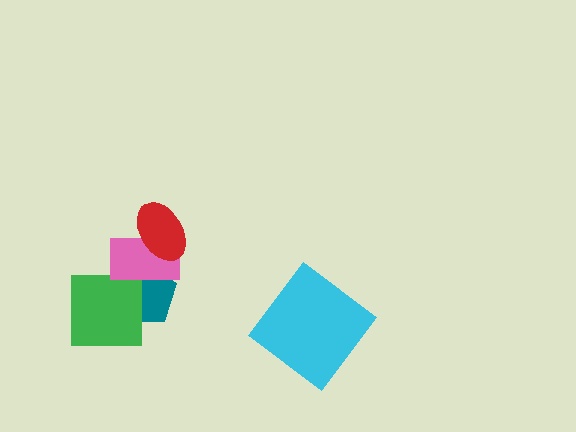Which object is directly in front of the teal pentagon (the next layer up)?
The green square is directly in front of the teal pentagon.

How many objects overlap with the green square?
1 object overlaps with the green square.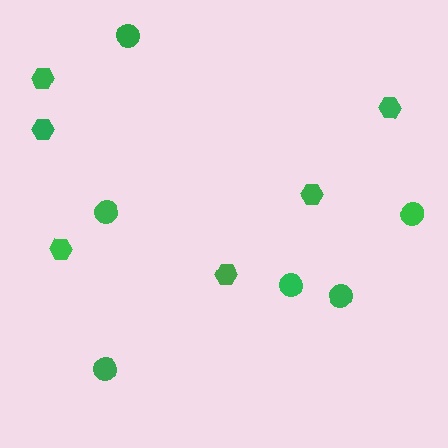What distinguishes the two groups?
There are 2 groups: one group of hexagons (6) and one group of circles (6).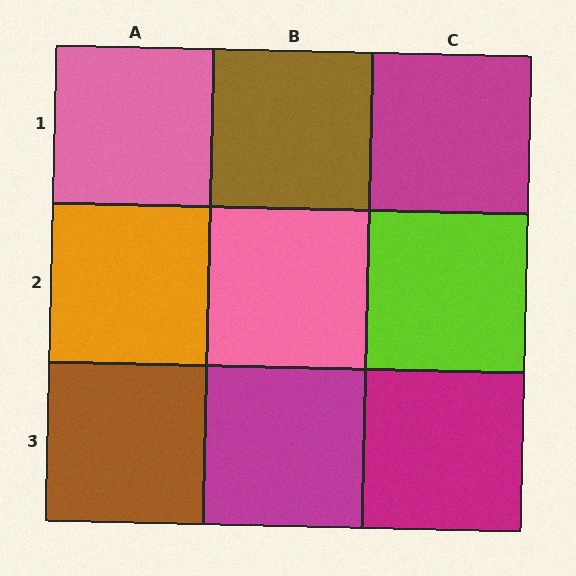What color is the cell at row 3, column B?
Magenta.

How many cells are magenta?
3 cells are magenta.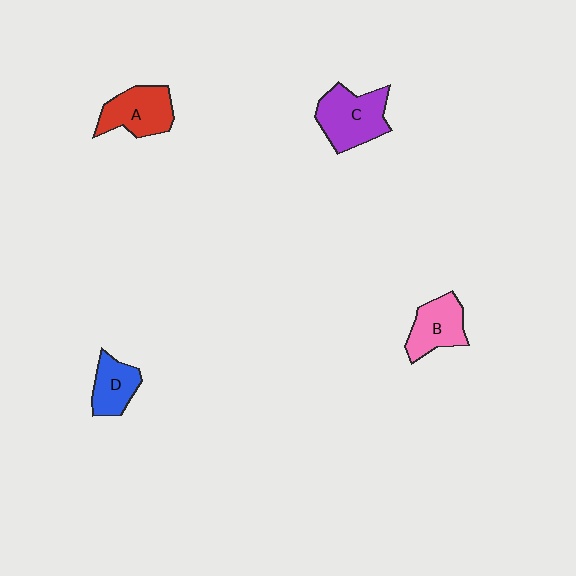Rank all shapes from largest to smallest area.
From largest to smallest: C (purple), A (red), B (pink), D (blue).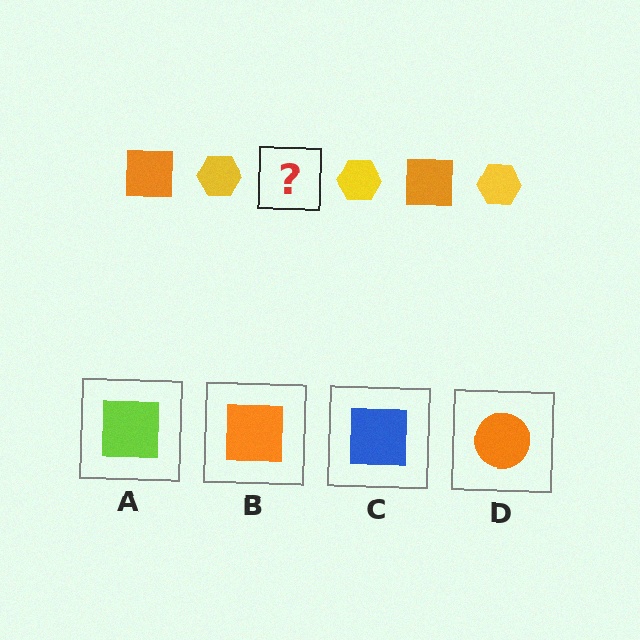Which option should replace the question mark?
Option B.